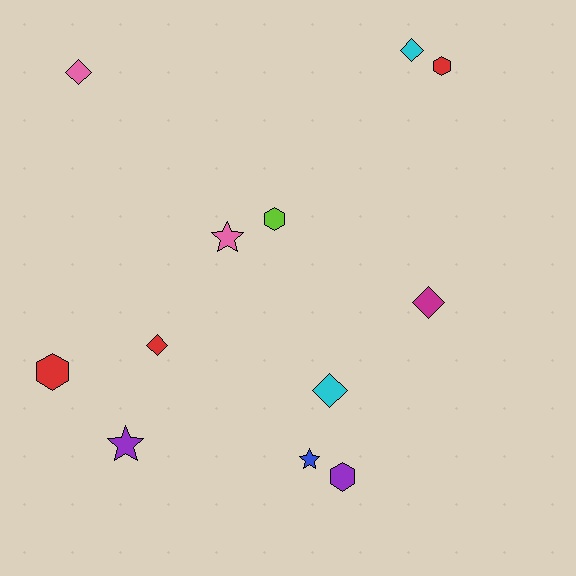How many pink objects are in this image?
There are 2 pink objects.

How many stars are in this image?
There are 3 stars.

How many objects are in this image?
There are 12 objects.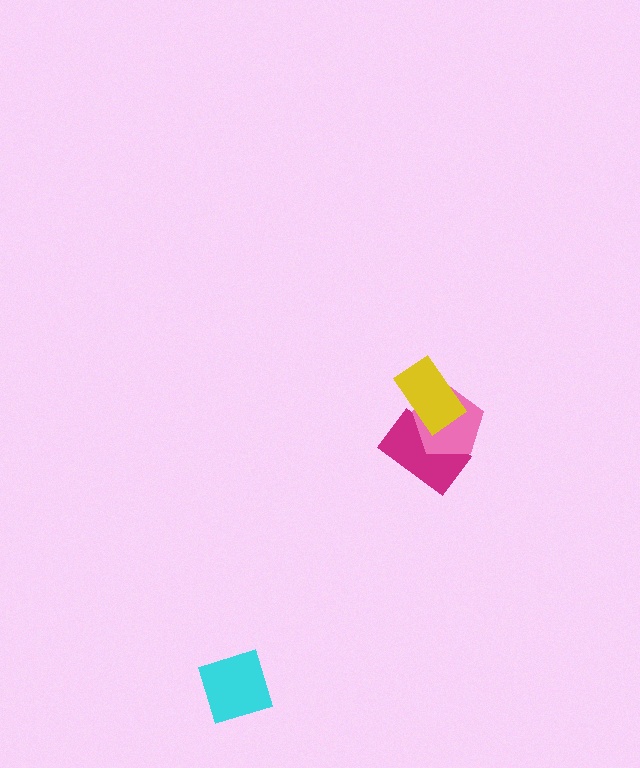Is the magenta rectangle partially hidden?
Yes, it is partially covered by another shape.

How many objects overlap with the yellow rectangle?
2 objects overlap with the yellow rectangle.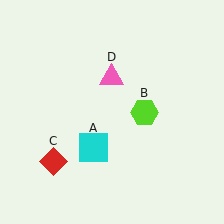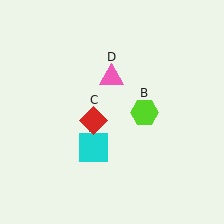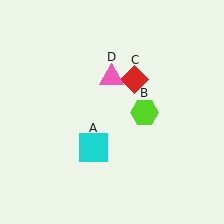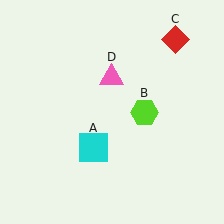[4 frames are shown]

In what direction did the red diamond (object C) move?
The red diamond (object C) moved up and to the right.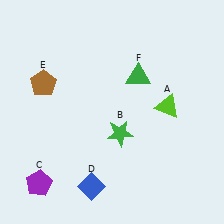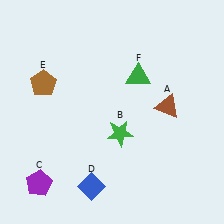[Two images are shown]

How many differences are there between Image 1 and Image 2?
There is 1 difference between the two images.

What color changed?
The triangle (A) changed from lime in Image 1 to brown in Image 2.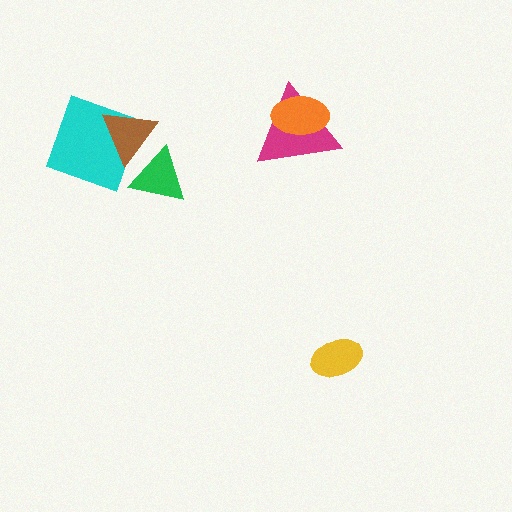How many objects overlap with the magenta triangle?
1 object overlaps with the magenta triangle.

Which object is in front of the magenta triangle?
The orange ellipse is in front of the magenta triangle.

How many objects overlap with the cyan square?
1 object overlaps with the cyan square.